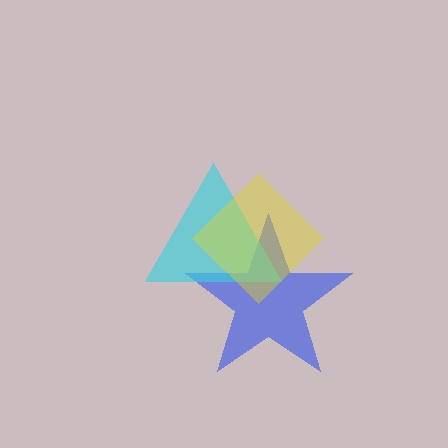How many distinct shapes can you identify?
There are 3 distinct shapes: a blue star, a cyan triangle, a yellow diamond.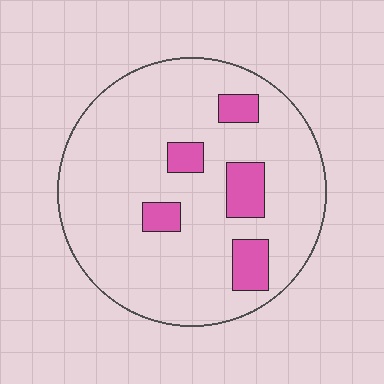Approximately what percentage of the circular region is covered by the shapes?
Approximately 15%.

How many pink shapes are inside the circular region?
5.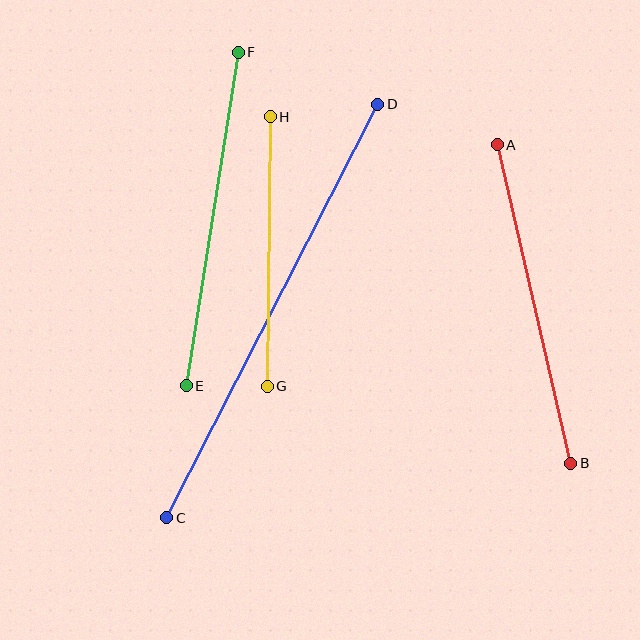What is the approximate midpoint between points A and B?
The midpoint is at approximately (534, 304) pixels.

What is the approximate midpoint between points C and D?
The midpoint is at approximately (272, 311) pixels.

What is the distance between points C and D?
The distance is approximately 464 pixels.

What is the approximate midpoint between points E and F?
The midpoint is at approximately (212, 219) pixels.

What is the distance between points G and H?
The distance is approximately 269 pixels.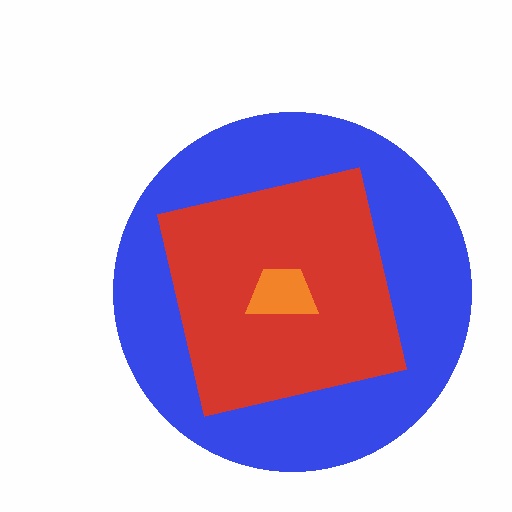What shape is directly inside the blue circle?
The red square.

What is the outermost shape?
The blue circle.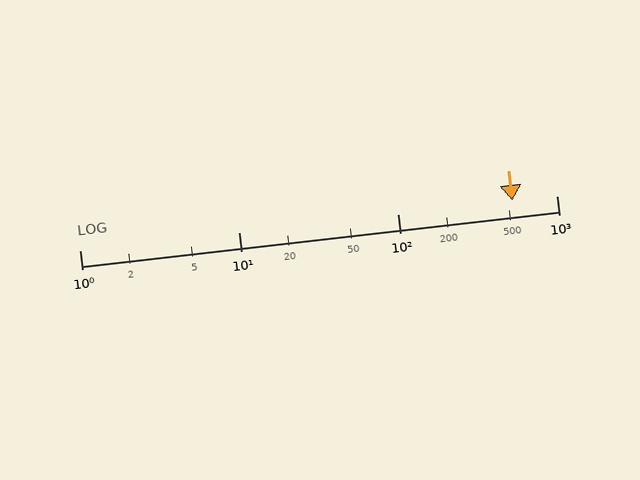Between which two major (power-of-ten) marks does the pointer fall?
The pointer is between 100 and 1000.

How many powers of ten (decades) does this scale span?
The scale spans 3 decades, from 1 to 1000.